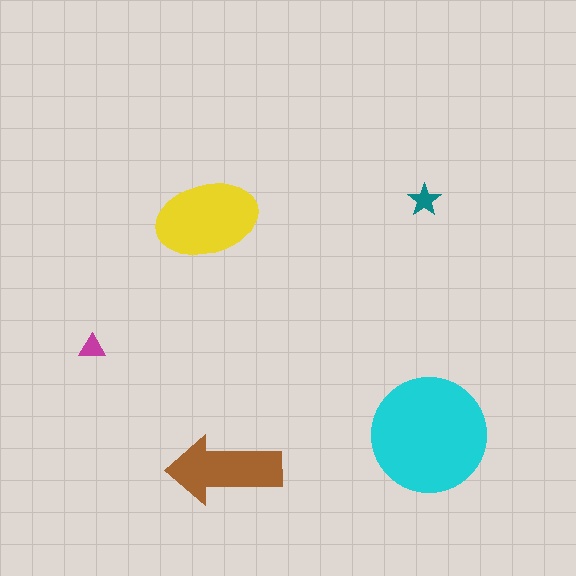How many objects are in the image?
There are 5 objects in the image.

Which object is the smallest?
The magenta triangle.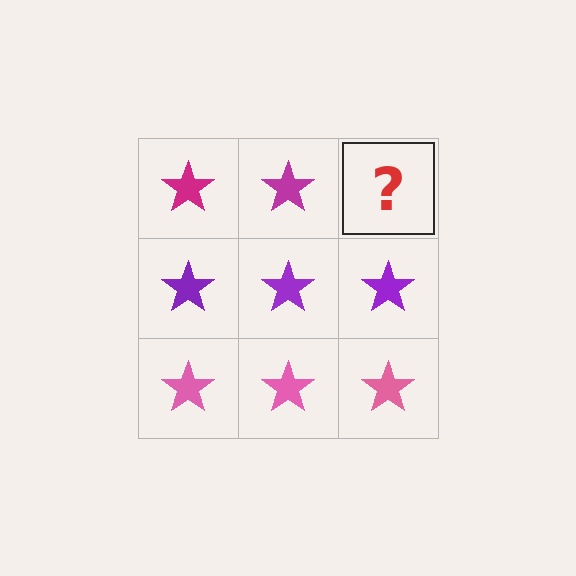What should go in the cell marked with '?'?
The missing cell should contain a magenta star.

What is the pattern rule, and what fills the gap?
The rule is that each row has a consistent color. The gap should be filled with a magenta star.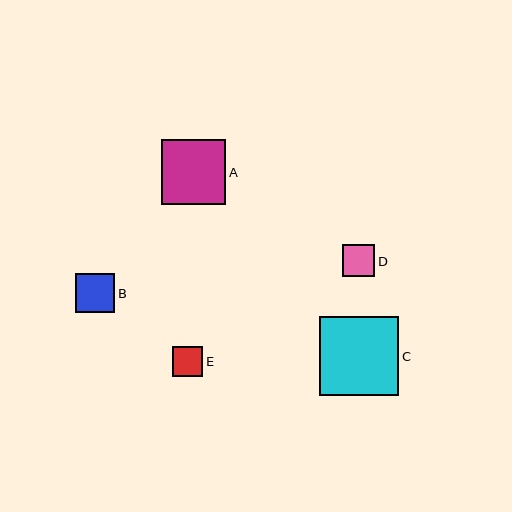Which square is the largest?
Square C is the largest with a size of approximately 79 pixels.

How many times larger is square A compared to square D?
Square A is approximately 2.0 times the size of square D.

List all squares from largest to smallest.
From largest to smallest: C, A, B, D, E.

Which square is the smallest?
Square E is the smallest with a size of approximately 30 pixels.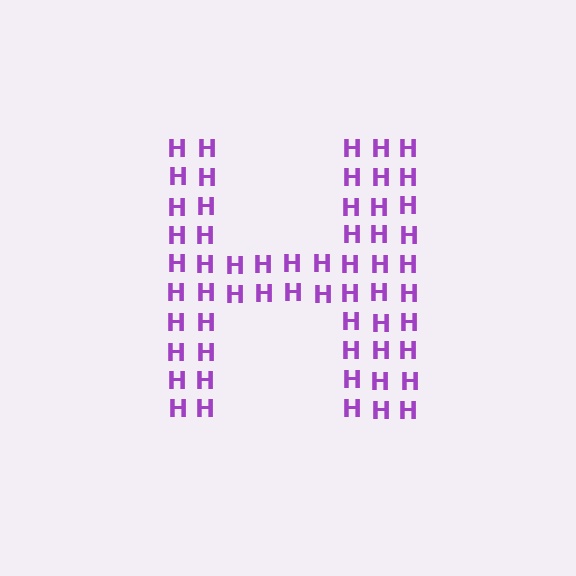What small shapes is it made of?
It is made of small letter H's.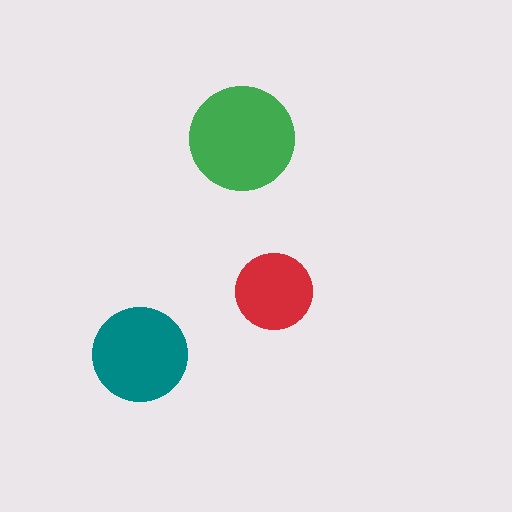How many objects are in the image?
There are 3 objects in the image.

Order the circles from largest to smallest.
the green one, the teal one, the red one.